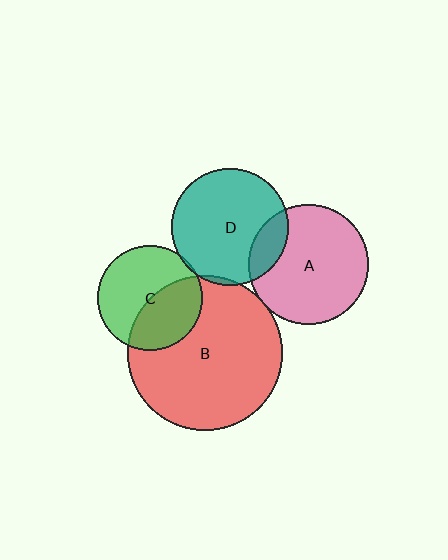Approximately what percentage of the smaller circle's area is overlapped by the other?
Approximately 5%.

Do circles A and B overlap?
Yes.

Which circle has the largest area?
Circle B (red).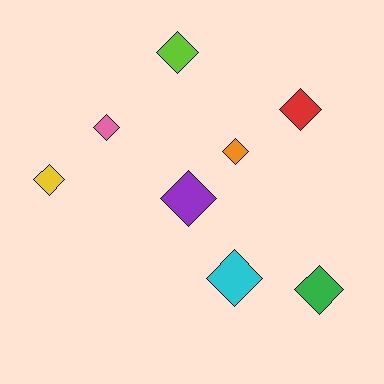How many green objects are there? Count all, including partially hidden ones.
There is 1 green object.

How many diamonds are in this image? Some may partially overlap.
There are 8 diamonds.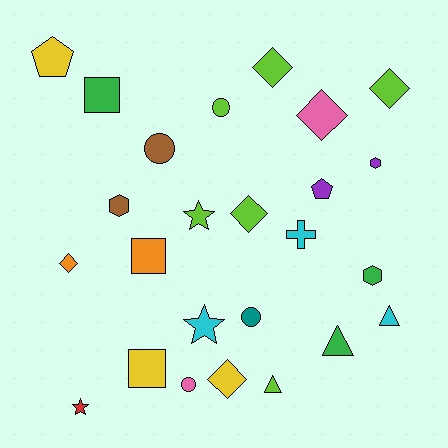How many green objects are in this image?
There are 3 green objects.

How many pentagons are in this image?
There are 2 pentagons.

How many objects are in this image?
There are 25 objects.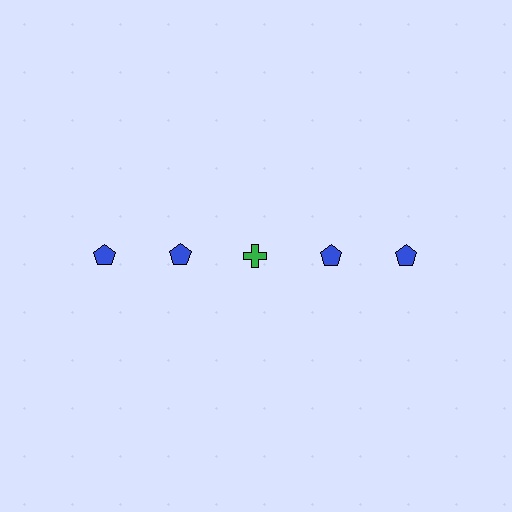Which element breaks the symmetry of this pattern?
The green cross in the top row, center column breaks the symmetry. All other shapes are blue pentagons.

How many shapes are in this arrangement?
There are 5 shapes arranged in a grid pattern.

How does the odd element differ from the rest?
It differs in both color (green instead of blue) and shape (cross instead of pentagon).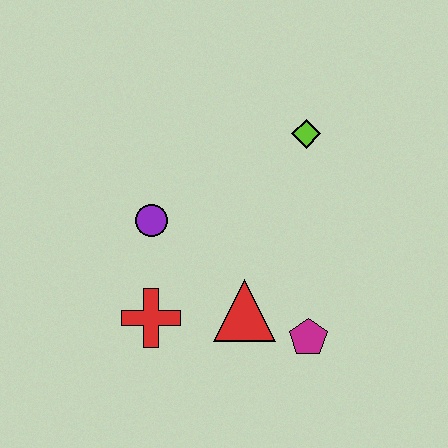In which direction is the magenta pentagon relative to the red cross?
The magenta pentagon is to the right of the red cross.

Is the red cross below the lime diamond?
Yes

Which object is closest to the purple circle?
The red cross is closest to the purple circle.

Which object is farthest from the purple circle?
The magenta pentagon is farthest from the purple circle.